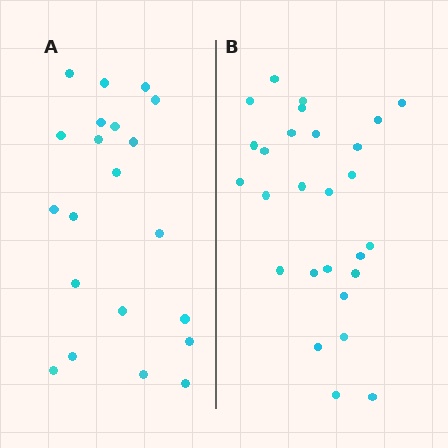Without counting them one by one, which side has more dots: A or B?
Region B (the right region) has more dots.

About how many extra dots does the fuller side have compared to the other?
Region B has about 6 more dots than region A.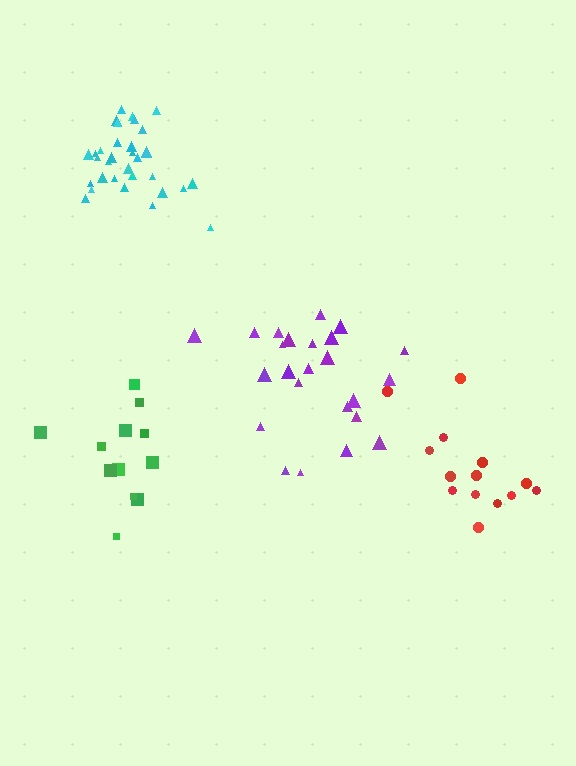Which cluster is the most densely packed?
Cyan.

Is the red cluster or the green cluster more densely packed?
Green.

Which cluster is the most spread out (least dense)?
Purple.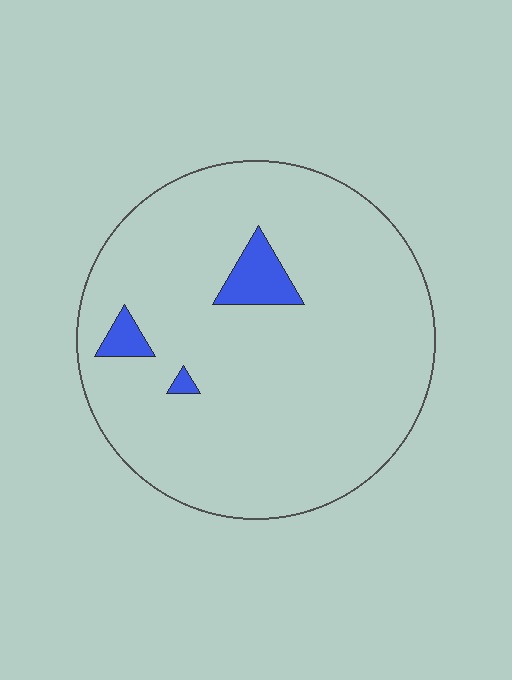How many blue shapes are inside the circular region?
3.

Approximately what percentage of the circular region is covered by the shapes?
Approximately 5%.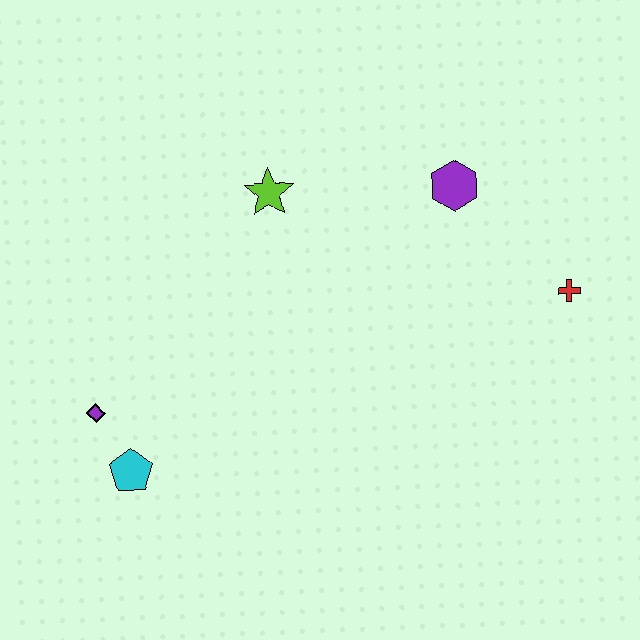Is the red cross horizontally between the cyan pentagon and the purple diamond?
No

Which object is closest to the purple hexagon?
The red cross is closest to the purple hexagon.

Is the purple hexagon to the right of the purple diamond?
Yes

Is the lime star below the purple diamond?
No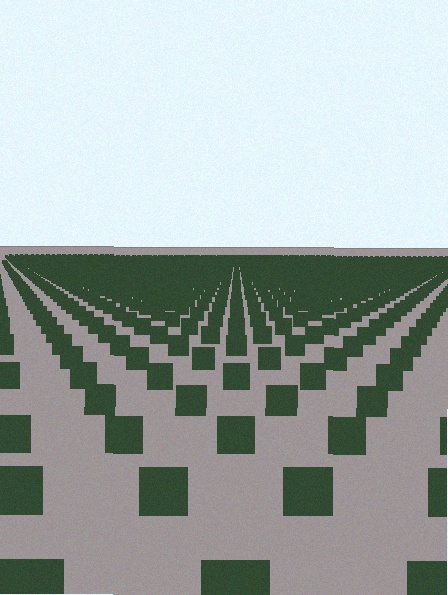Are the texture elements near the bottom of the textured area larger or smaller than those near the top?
Larger. Near the bottom, elements are closer to the viewer and appear at a bigger on-screen size.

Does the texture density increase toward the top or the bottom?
Density increases toward the top.